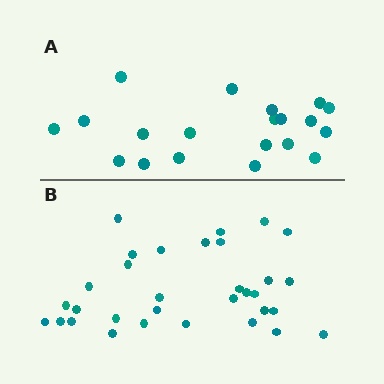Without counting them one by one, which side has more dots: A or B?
Region B (the bottom region) has more dots.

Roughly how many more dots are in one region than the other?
Region B has roughly 12 or so more dots than region A.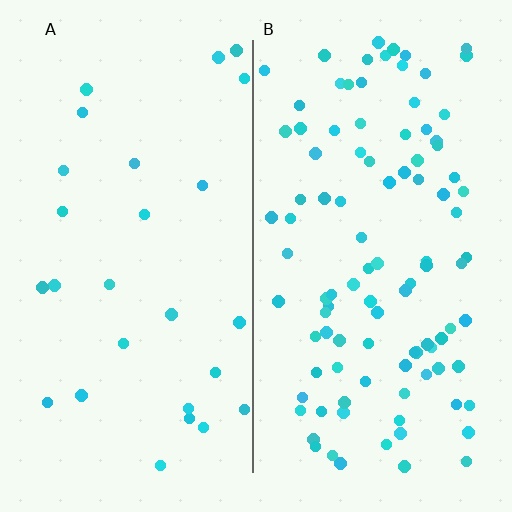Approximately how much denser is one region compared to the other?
Approximately 3.8× — region B over region A.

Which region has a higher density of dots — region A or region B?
B (the right).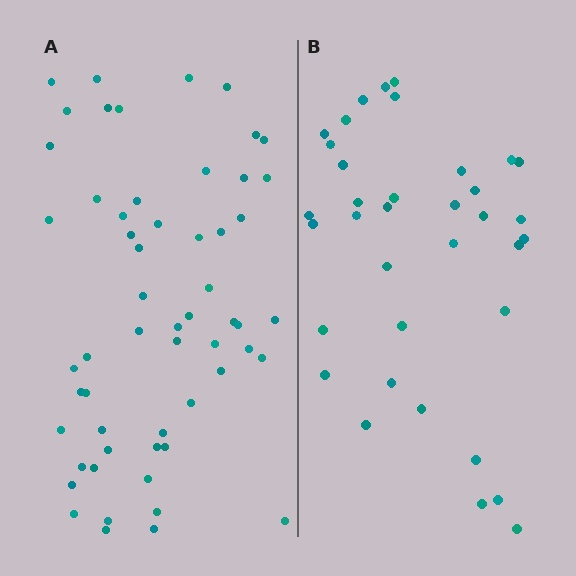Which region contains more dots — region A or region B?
Region A (the left region) has more dots.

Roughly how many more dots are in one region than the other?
Region A has approximately 20 more dots than region B.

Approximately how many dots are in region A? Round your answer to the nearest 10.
About 60 dots. (The exact count is 57, which rounds to 60.)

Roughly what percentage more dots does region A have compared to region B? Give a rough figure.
About 60% more.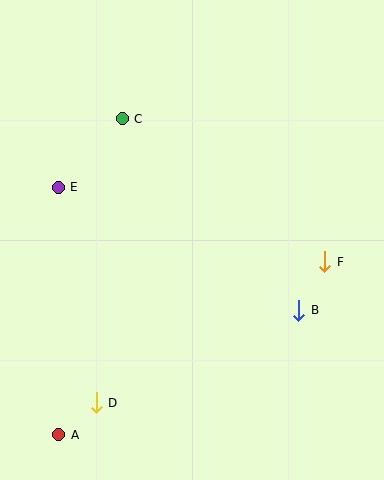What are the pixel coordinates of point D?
Point D is at (96, 403).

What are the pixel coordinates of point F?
Point F is at (325, 262).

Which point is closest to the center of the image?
Point B at (299, 310) is closest to the center.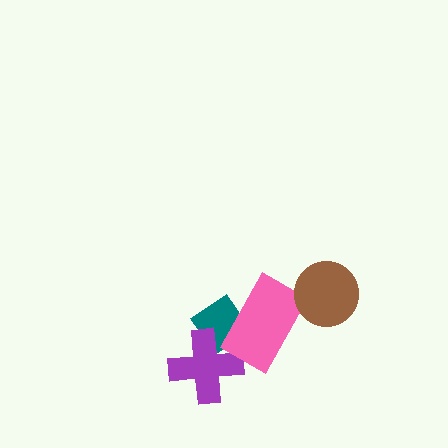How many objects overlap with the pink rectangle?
2 objects overlap with the pink rectangle.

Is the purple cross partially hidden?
Yes, it is partially covered by another shape.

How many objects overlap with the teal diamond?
2 objects overlap with the teal diamond.